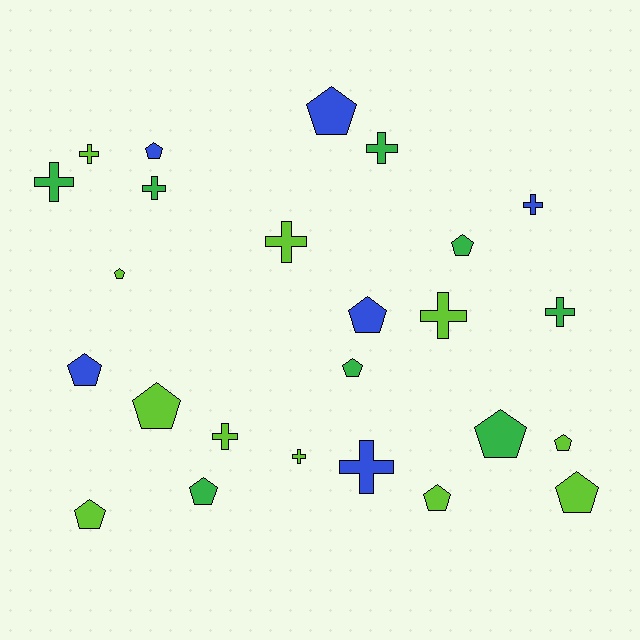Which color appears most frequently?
Lime, with 11 objects.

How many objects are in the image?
There are 25 objects.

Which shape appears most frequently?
Pentagon, with 14 objects.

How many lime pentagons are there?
There are 6 lime pentagons.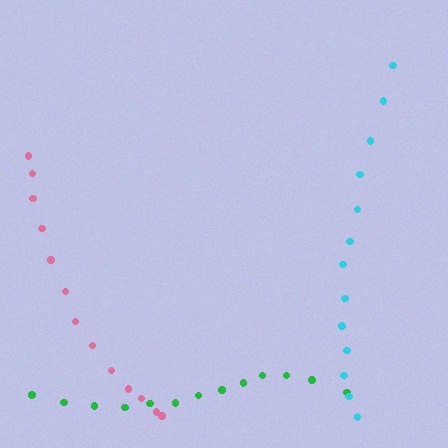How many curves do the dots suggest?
There are 3 distinct paths.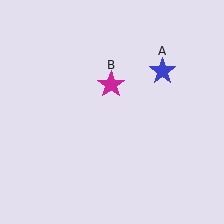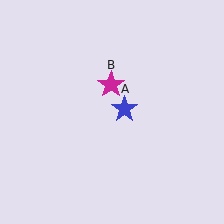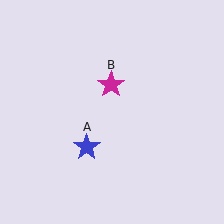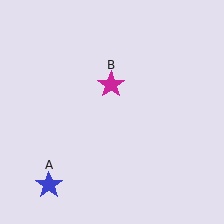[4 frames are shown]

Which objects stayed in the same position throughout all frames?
Magenta star (object B) remained stationary.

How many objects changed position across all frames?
1 object changed position: blue star (object A).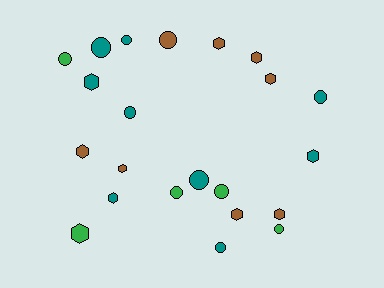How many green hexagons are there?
There is 1 green hexagon.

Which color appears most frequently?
Teal, with 9 objects.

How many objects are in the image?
There are 22 objects.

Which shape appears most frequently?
Hexagon, with 11 objects.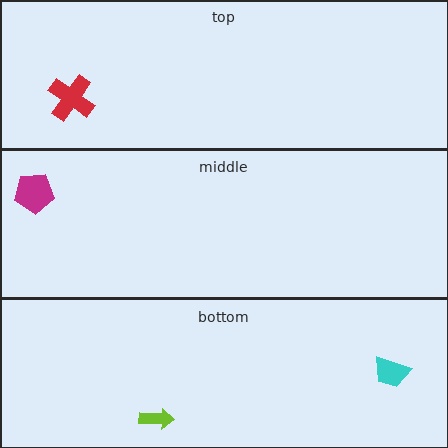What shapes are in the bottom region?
The lime arrow, the cyan trapezoid.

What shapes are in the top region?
The red cross.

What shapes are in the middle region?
The magenta pentagon.